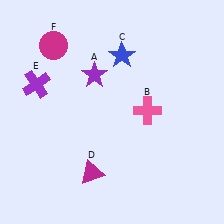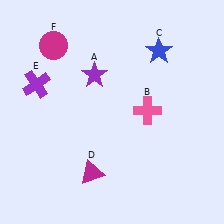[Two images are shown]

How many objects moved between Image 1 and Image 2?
1 object moved between the two images.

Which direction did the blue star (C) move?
The blue star (C) moved right.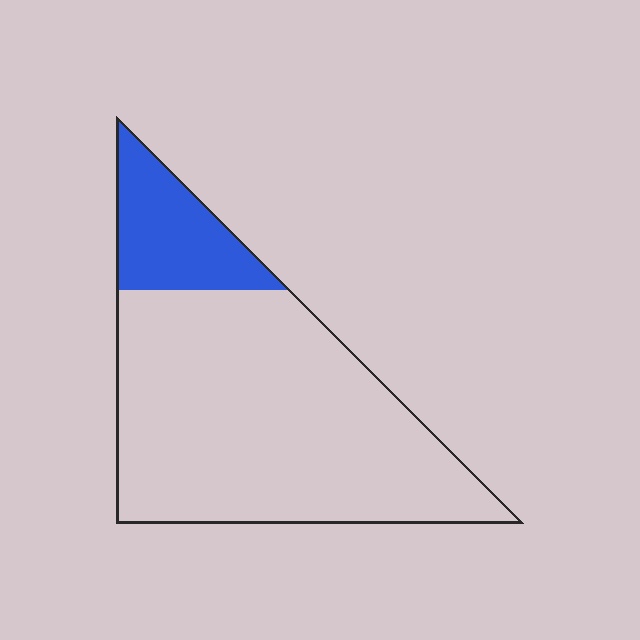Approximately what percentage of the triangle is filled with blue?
Approximately 20%.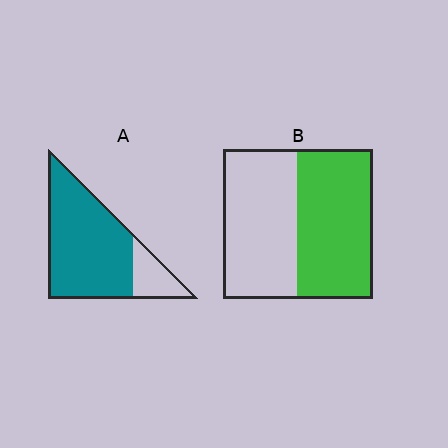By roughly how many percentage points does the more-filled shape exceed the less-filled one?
By roughly 30 percentage points (A over B).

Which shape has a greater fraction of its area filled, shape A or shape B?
Shape A.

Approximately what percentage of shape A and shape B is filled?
A is approximately 80% and B is approximately 50%.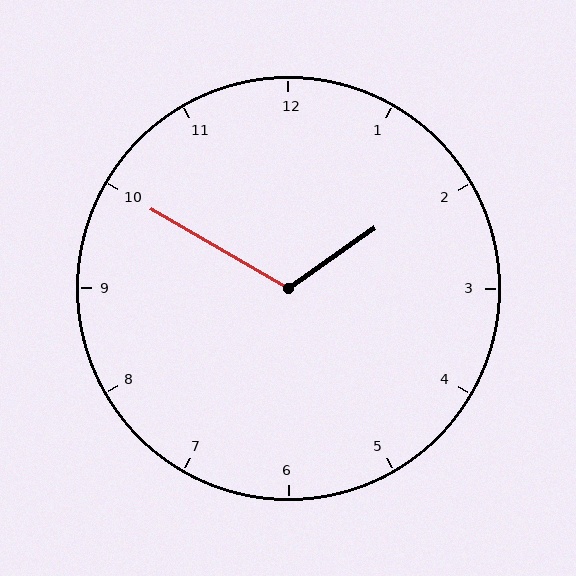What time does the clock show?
1:50.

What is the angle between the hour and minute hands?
Approximately 115 degrees.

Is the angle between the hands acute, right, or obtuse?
It is obtuse.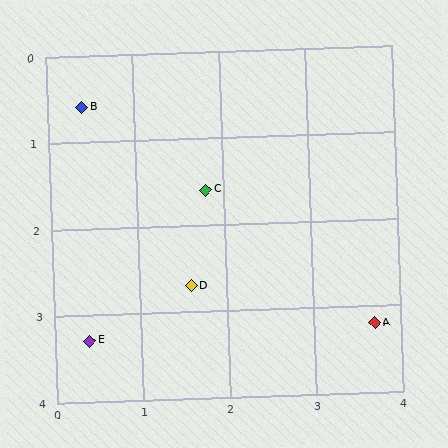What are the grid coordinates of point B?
Point B is at approximately (0.4, 0.6).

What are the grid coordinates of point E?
Point E is at approximately (0.4, 3.3).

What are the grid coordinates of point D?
Point D is at approximately (1.6, 2.7).